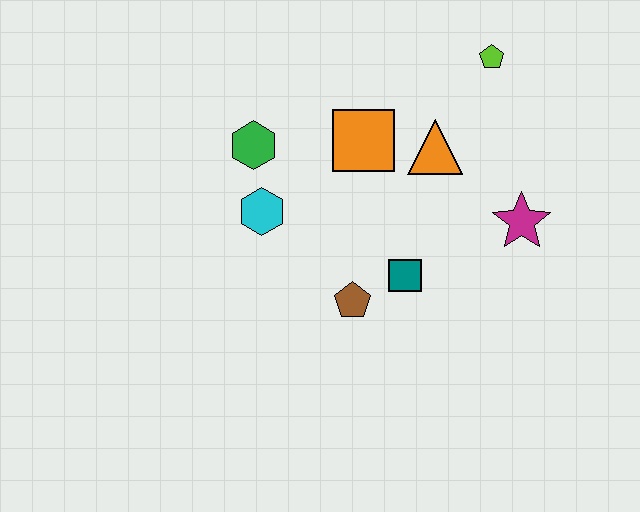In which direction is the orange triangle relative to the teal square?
The orange triangle is above the teal square.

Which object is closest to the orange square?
The orange triangle is closest to the orange square.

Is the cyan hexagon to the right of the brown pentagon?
No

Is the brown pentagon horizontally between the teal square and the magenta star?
No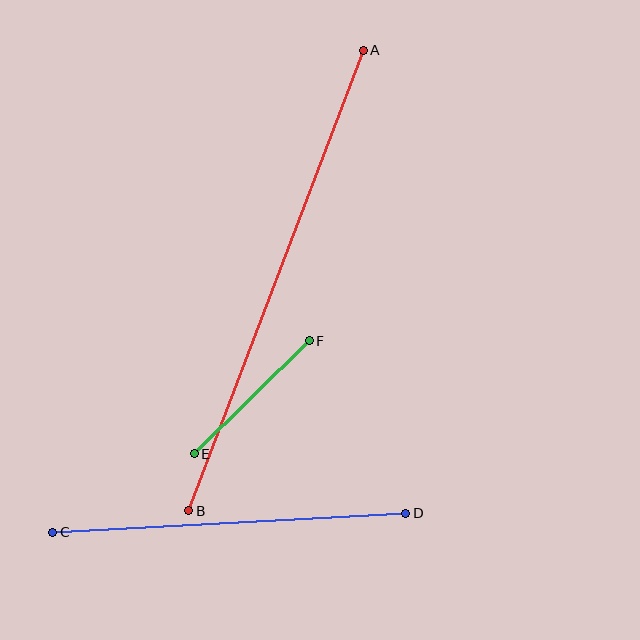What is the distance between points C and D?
The distance is approximately 354 pixels.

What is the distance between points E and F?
The distance is approximately 161 pixels.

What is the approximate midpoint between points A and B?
The midpoint is at approximately (276, 281) pixels.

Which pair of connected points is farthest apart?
Points A and B are farthest apart.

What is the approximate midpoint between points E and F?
The midpoint is at approximately (252, 397) pixels.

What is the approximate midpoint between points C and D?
The midpoint is at approximately (229, 523) pixels.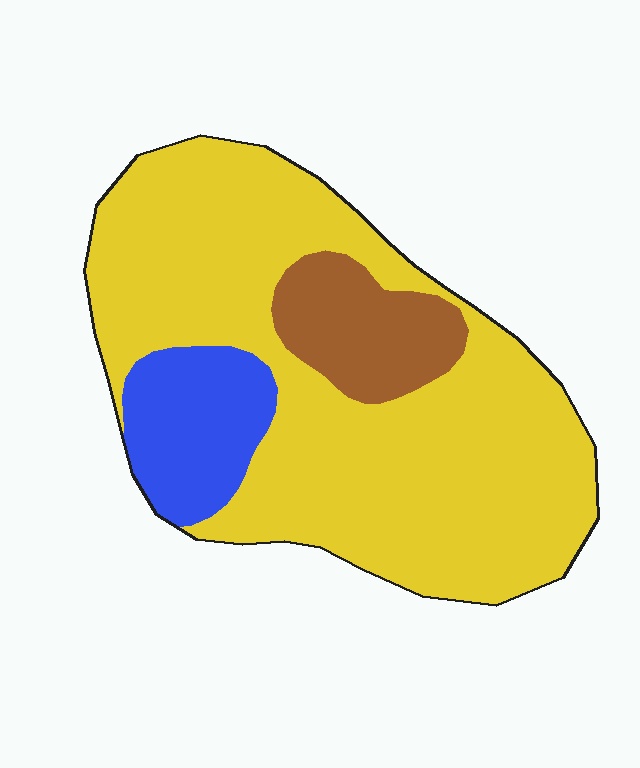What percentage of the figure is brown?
Brown covers around 10% of the figure.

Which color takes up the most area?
Yellow, at roughly 75%.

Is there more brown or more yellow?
Yellow.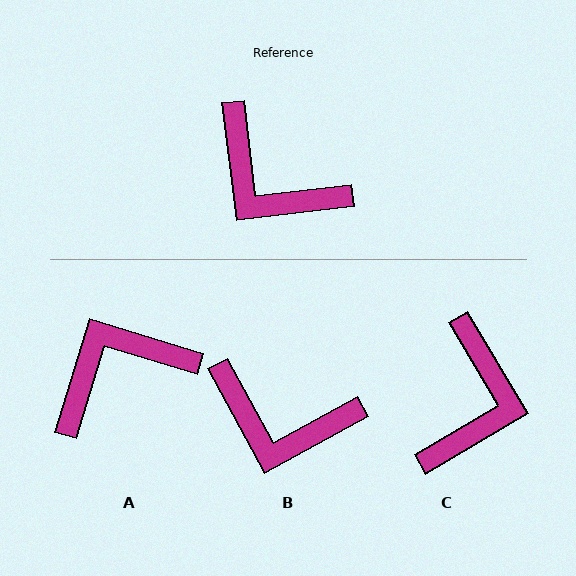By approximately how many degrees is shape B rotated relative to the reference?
Approximately 22 degrees counter-clockwise.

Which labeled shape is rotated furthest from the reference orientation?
A, about 114 degrees away.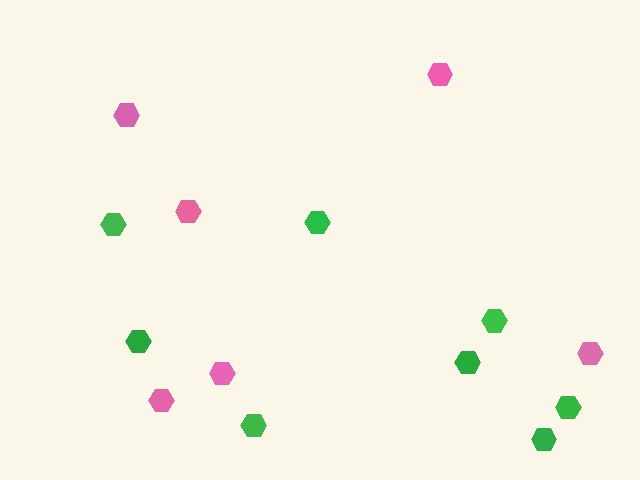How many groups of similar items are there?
There are 2 groups: one group of pink hexagons (6) and one group of green hexagons (8).